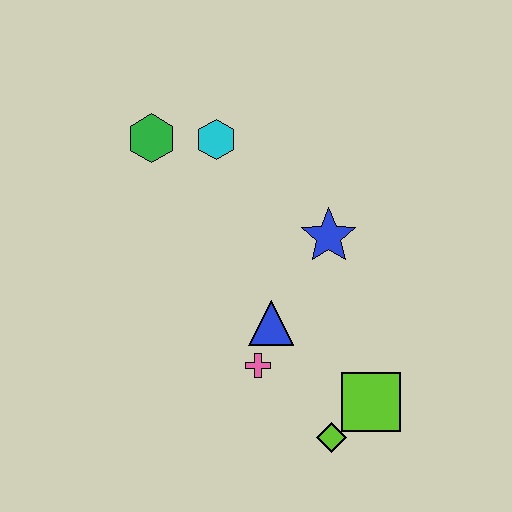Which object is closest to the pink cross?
The blue triangle is closest to the pink cross.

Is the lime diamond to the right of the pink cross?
Yes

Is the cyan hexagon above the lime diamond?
Yes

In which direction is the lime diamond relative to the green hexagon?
The lime diamond is below the green hexagon.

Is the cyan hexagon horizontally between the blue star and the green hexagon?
Yes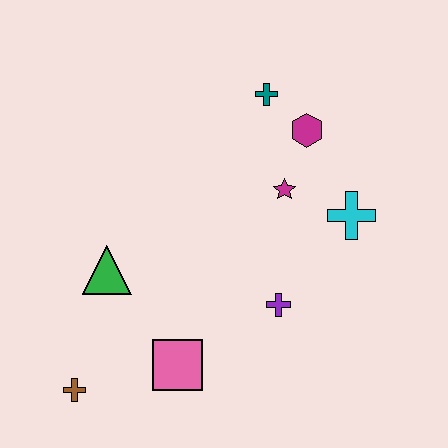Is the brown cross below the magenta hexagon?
Yes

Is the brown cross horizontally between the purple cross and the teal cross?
No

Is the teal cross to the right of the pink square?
Yes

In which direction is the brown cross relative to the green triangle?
The brown cross is below the green triangle.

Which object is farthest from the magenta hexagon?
The brown cross is farthest from the magenta hexagon.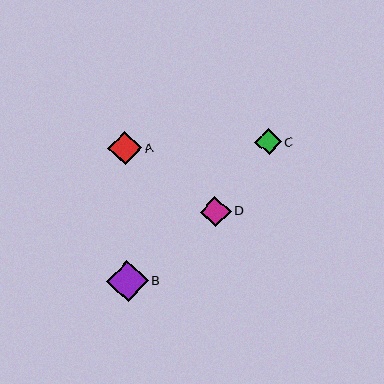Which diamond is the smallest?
Diamond C is the smallest with a size of approximately 27 pixels.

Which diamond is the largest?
Diamond B is the largest with a size of approximately 41 pixels.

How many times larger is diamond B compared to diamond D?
Diamond B is approximately 1.4 times the size of diamond D.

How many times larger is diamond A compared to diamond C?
Diamond A is approximately 1.3 times the size of diamond C.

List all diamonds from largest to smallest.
From largest to smallest: B, A, D, C.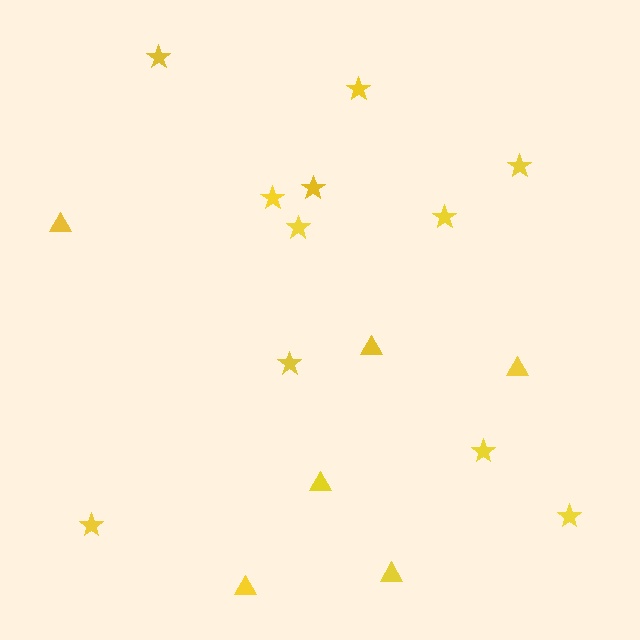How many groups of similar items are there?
There are 2 groups: one group of triangles (6) and one group of stars (11).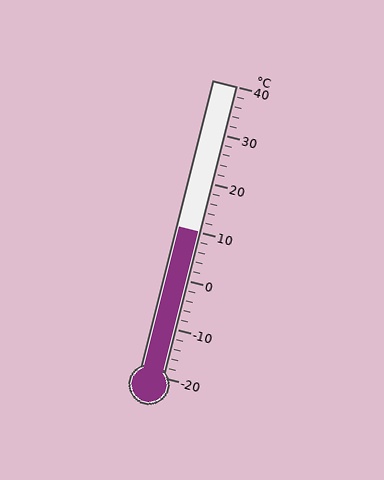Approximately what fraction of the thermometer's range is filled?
The thermometer is filled to approximately 50% of its range.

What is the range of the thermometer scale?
The thermometer scale ranges from -20°C to 40°C.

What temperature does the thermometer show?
The thermometer shows approximately 10°C.